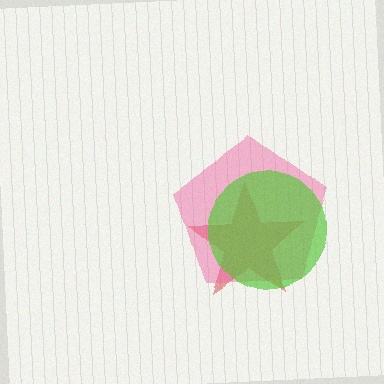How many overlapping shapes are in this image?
There are 3 overlapping shapes in the image.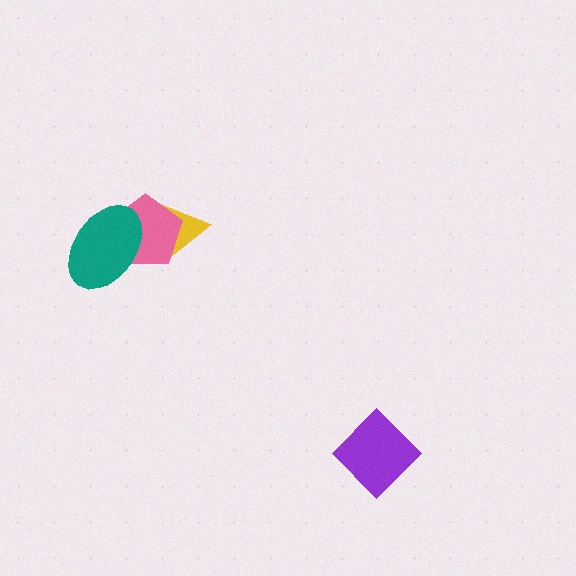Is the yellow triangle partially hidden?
Yes, it is partially covered by another shape.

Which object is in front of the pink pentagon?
The teal ellipse is in front of the pink pentagon.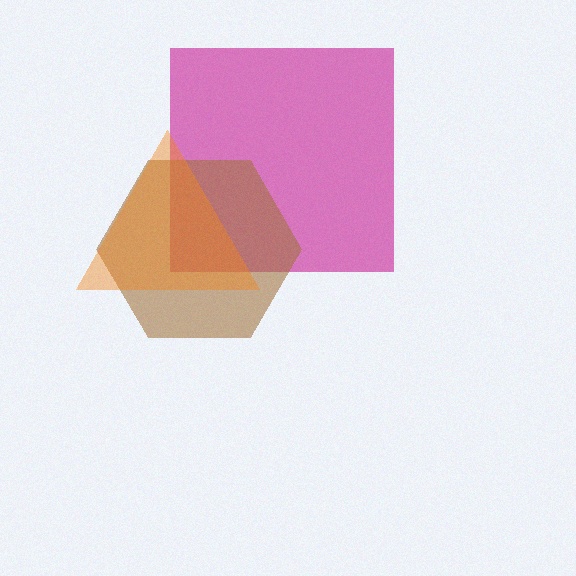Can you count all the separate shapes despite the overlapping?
Yes, there are 3 separate shapes.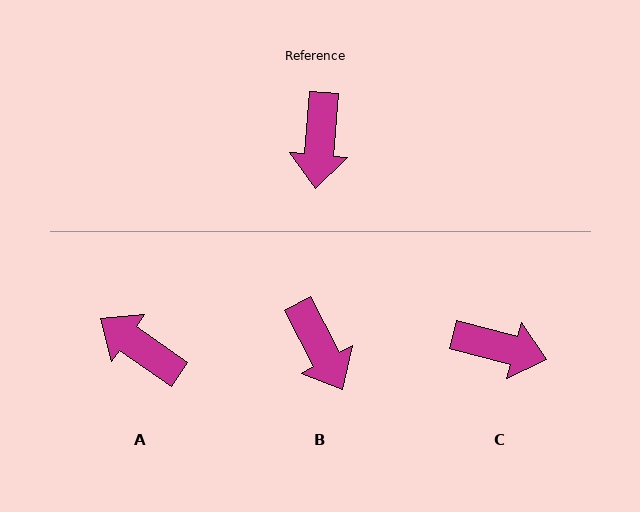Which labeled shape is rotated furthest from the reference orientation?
A, about 120 degrees away.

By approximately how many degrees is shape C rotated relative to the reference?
Approximately 80 degrees counter-clockwise.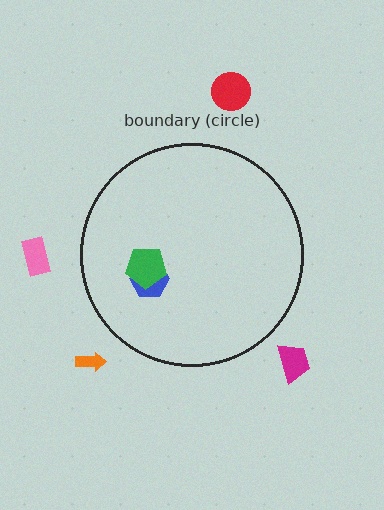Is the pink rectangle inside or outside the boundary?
Outside.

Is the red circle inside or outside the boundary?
Outside.